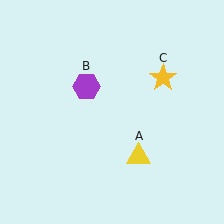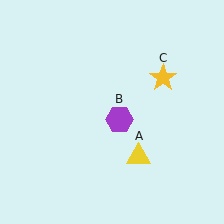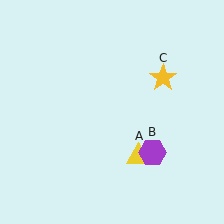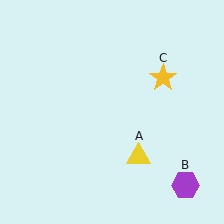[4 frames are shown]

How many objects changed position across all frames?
1 object changed position: purple hexagon (object B).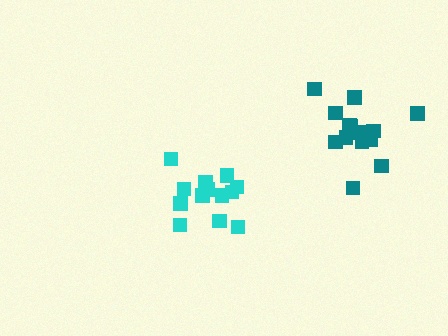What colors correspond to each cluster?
The clusters are colored: cyan, teal.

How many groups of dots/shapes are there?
There are 2 groups.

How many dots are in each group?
Group 1: 13 dots, Group 2: 14 dots (27 total).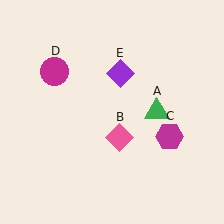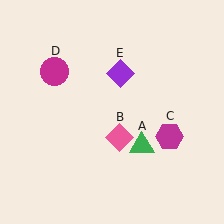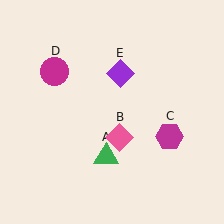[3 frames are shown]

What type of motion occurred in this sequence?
The green triangle (object A) rotated clockwise around the center of the scene.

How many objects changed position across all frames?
1 object changed position: green triangle (object A).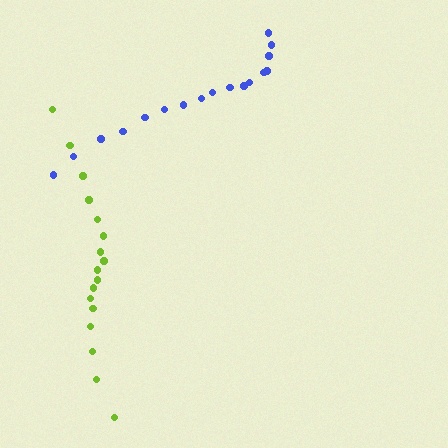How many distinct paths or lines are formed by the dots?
There are 2 distinct paths.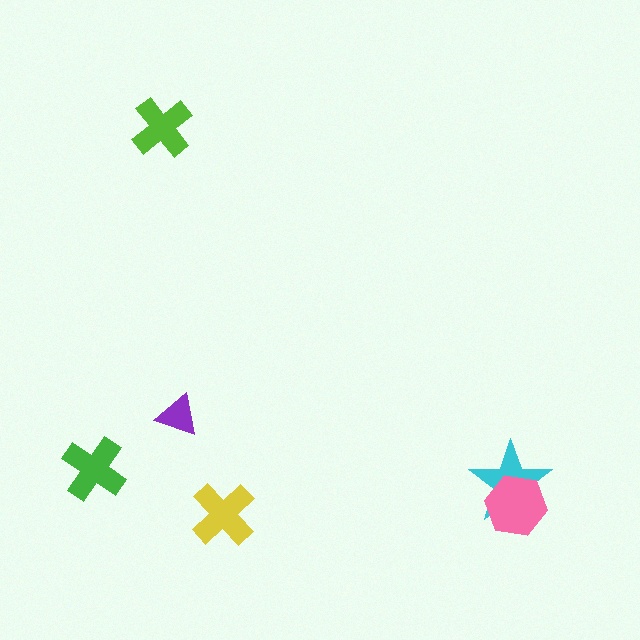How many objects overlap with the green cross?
0 objects overlap with the green cross.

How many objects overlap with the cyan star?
1 object overlaps with the cyan star.